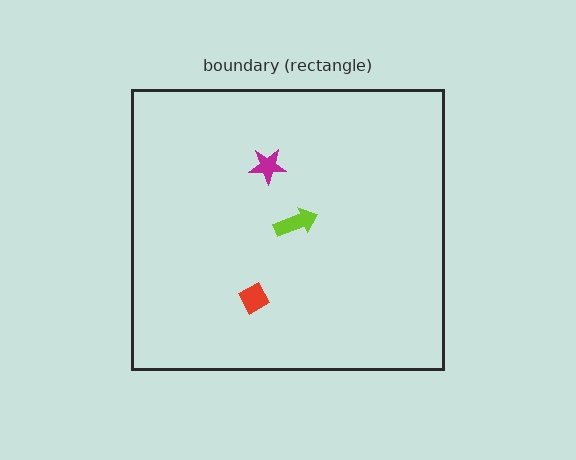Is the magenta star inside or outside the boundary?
Inside.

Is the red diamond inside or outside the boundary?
Inside.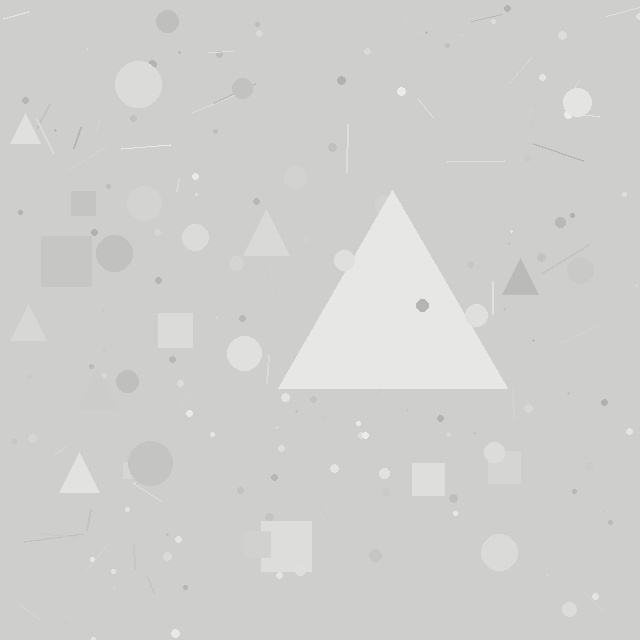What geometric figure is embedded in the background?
A triangle is embedded in the background.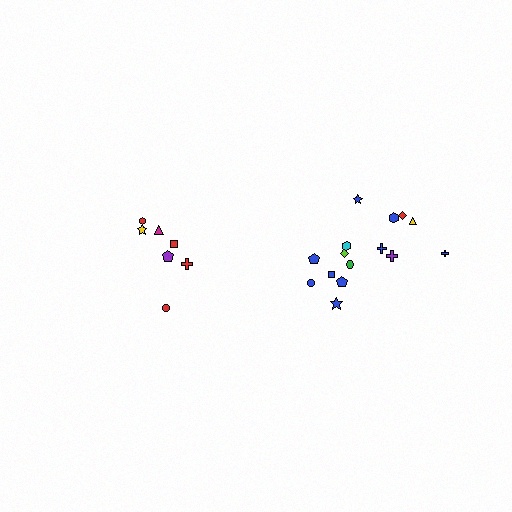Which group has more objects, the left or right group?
The right group.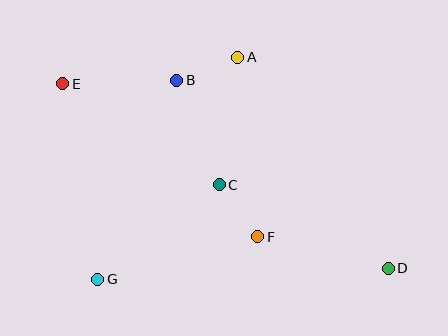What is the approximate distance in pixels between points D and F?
The distance between D and F is approximately 134 pixels.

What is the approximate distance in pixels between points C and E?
The distance between C and E is approximately 186 pixels.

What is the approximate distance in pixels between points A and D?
The distance between A and D is approximately 259 pixels.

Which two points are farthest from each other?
Points D and E are farthest from each other.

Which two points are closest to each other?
Points C and F are closest to each other.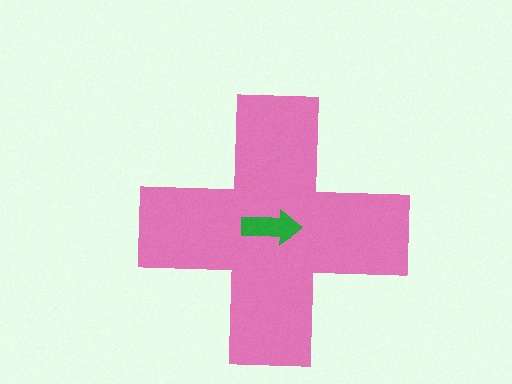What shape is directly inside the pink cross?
The green arrow.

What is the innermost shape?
The green arrow.